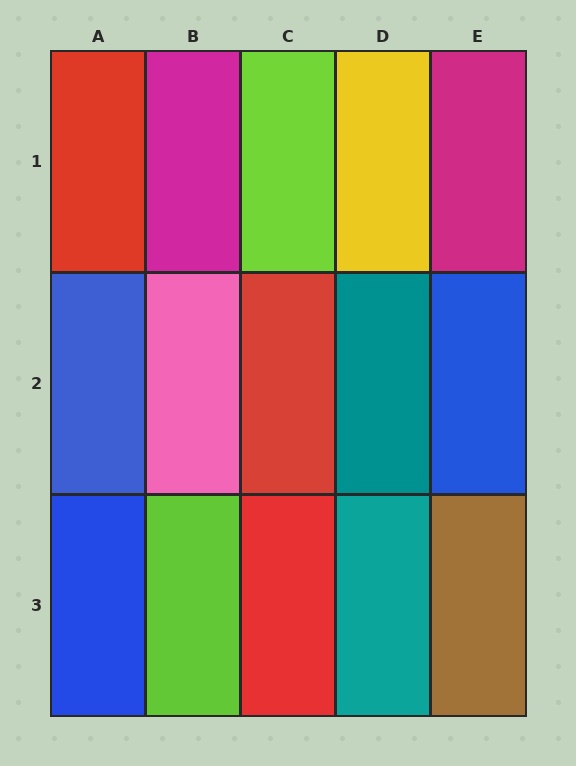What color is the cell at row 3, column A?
Blue.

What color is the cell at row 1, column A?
Red.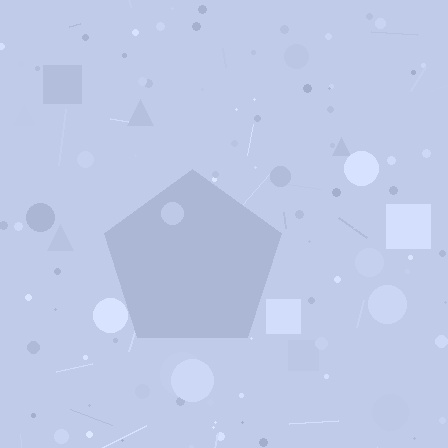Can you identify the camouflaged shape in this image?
The camouflaged shape is a pentagon.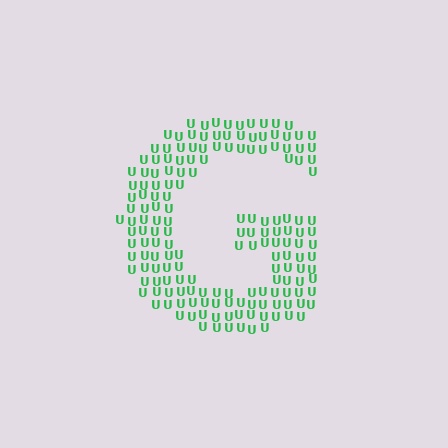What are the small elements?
The small elements are letter U's.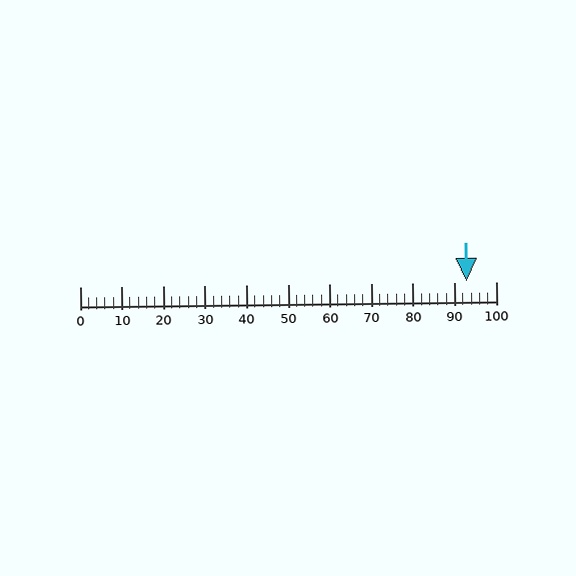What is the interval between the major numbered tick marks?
The major tick marks are spaced 10 units apart.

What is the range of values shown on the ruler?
The ruler shows values from 0 to 100.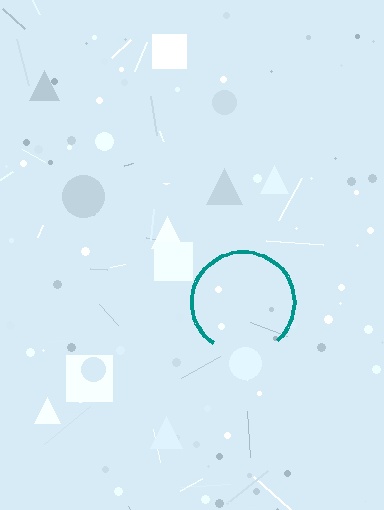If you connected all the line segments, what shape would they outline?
They would outline a circle.